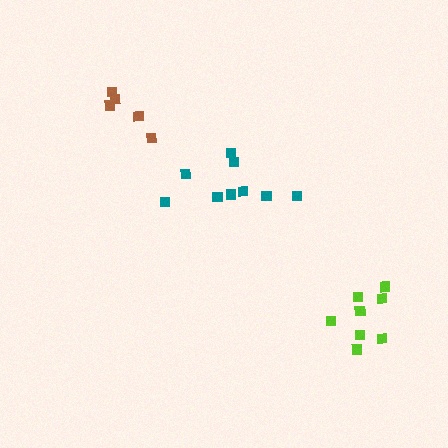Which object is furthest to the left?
The brown cluster is leftmost.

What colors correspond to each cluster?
The clusters are colored: teal, lime, brown.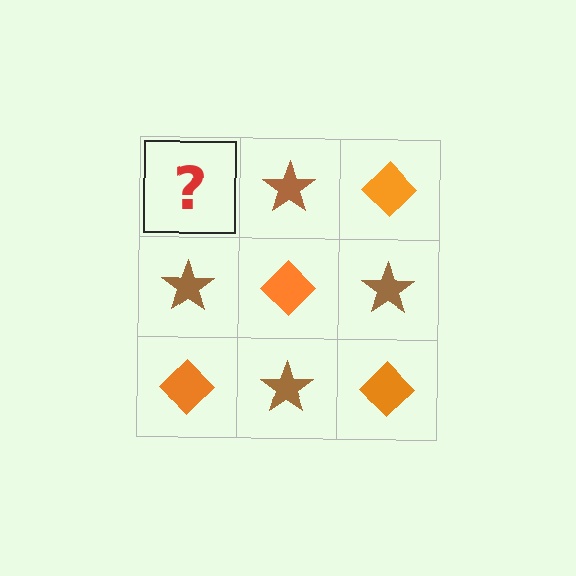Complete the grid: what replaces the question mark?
The question mark should be replaced with an orange diamond.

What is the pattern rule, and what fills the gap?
The rule is that it alternates orange diamond and brown star in a checkerboard pattern. The gap should be filled with an orange diamond.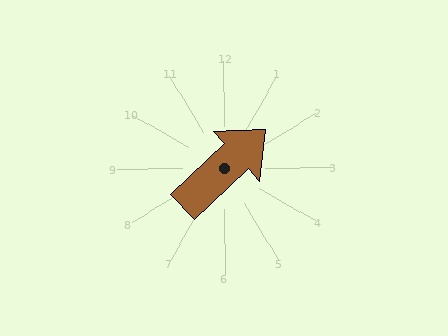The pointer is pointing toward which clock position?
Roughly 2 o'clock.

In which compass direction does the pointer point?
Northeast.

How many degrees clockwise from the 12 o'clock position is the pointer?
Approximately 47 degrees.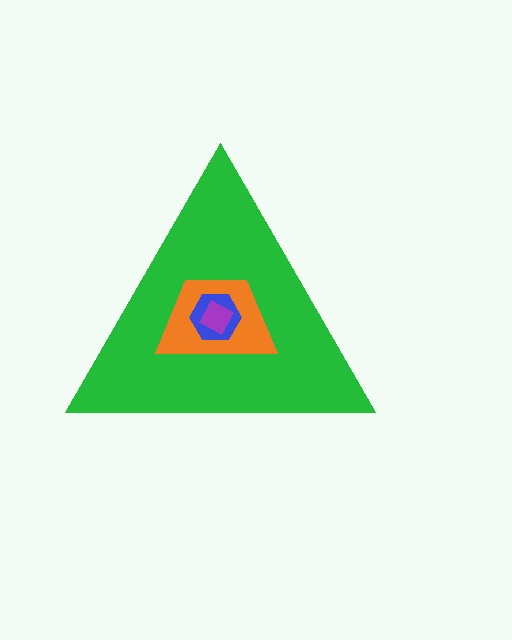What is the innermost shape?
The purple square.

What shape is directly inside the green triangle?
The orange trapezoid.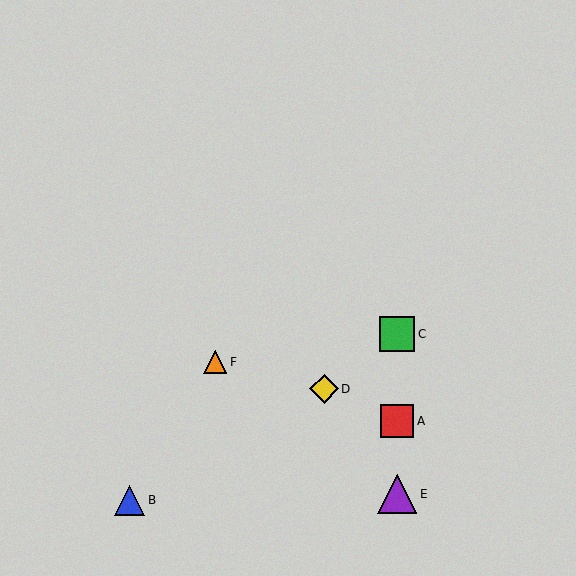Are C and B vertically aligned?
No, C is at x≈397 and B is at x≈130.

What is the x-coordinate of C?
Object C is at x≈397.